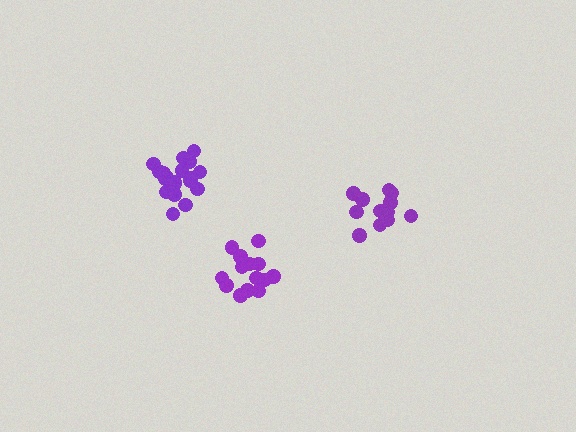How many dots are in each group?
Group 1: 14 dots, Group 2: 19 dots, Group 3: 13 dots (46 total).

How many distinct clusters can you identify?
There are 3 distinct clusters.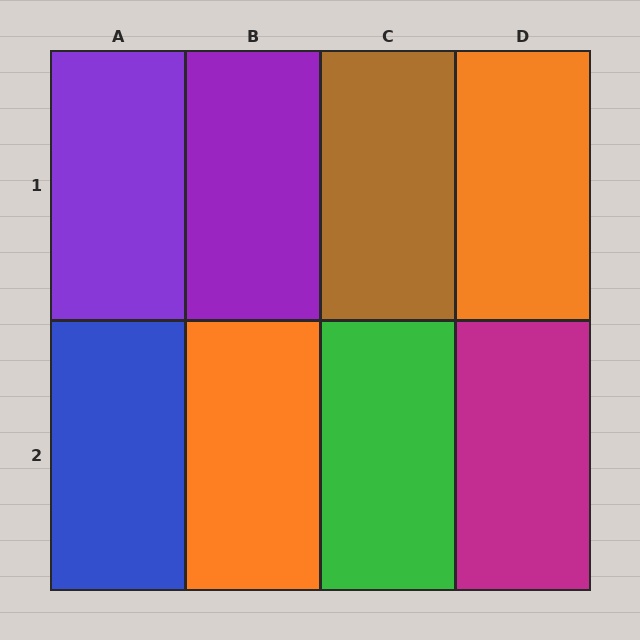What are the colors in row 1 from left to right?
Purple, purple, brown, orange.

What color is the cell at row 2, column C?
Green.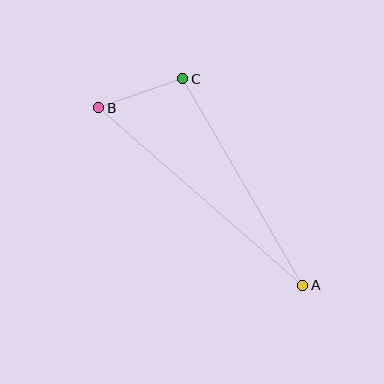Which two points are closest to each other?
Points B and C are closest to each other.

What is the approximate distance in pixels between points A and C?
The distance between A and C is approximately 239 pixels.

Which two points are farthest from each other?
Points A and B are farthest from each other.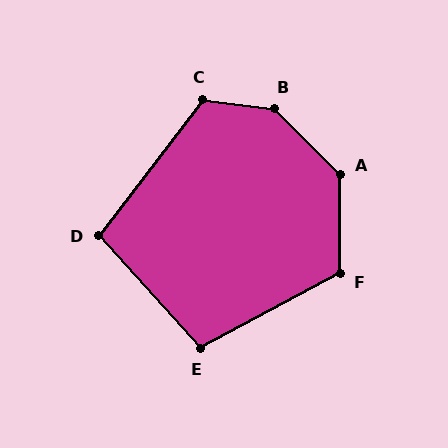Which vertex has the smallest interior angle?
D, at approximately 100 degrees.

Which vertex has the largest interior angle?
B, at approximately 142 degrees.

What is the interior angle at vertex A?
Approximately 135 degrees (obtuse).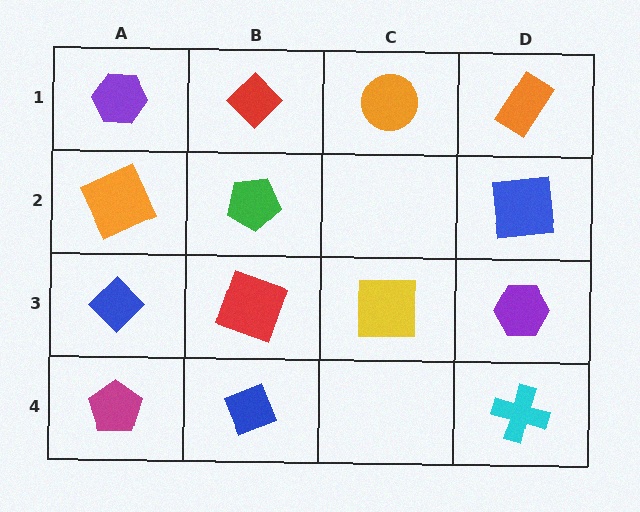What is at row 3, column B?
A red square.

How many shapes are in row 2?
3 shapes.